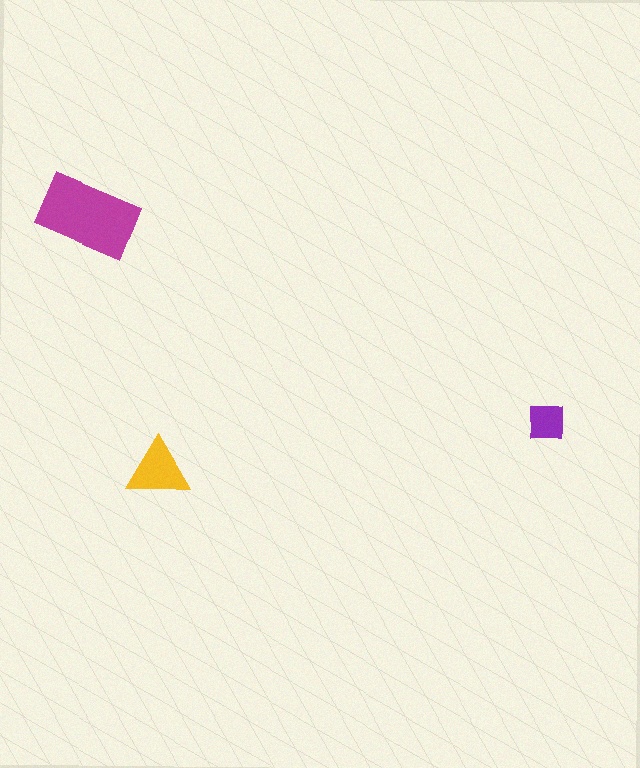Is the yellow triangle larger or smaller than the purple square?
Larger.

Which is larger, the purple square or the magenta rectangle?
The magenta rectangle.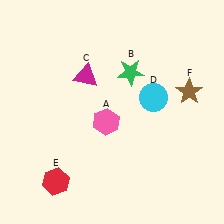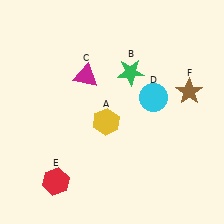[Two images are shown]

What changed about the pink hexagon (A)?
In Image 1, A is pink. In Image 2, it changed to yellow.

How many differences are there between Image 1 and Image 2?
There is 1 difference between the two images.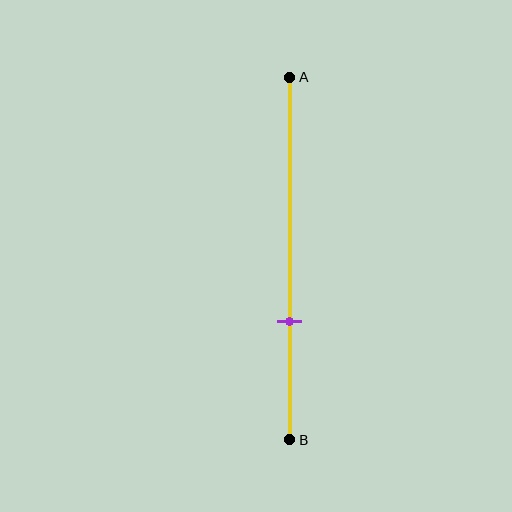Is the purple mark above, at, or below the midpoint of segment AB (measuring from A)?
The purple mark is below the midpoint of segment AB.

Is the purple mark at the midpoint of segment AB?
No, the mark is at about 65% from A, not at the 50% midpoint.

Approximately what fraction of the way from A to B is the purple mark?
The purple mark is approximately 65% of the way from A to B.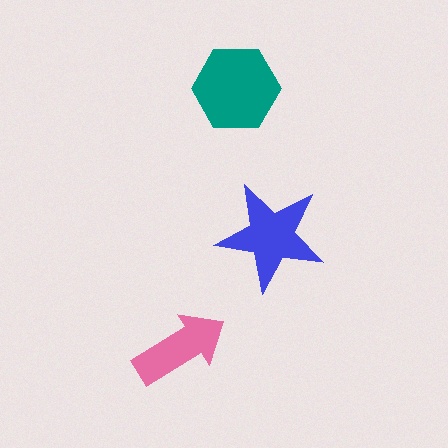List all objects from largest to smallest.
The teal hexagon, the blue star, the pink arrow.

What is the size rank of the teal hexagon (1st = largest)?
1st.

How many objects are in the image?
There are 3 objects in the image.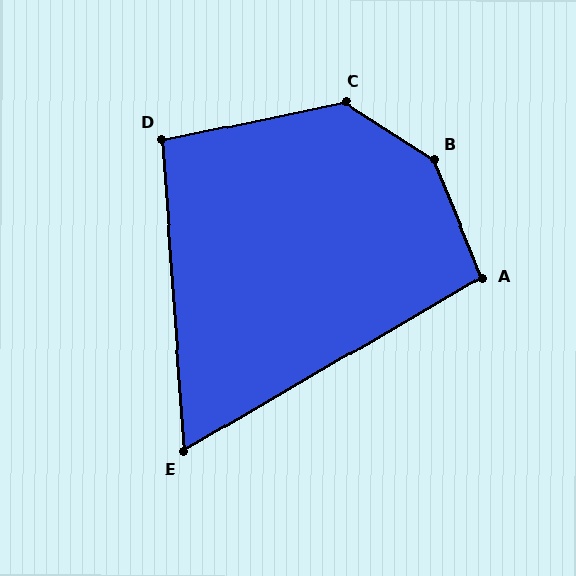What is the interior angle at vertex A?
Approximately 98 degrees (obtuse).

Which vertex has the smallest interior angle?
E, at approximately 64 degrees.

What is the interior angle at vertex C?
Approximately 135 degrees (obtuse).